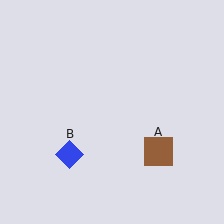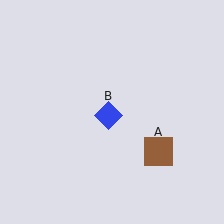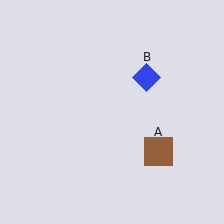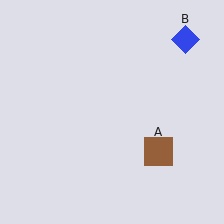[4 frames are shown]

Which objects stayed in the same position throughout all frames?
Brown square (object A) remained stationary.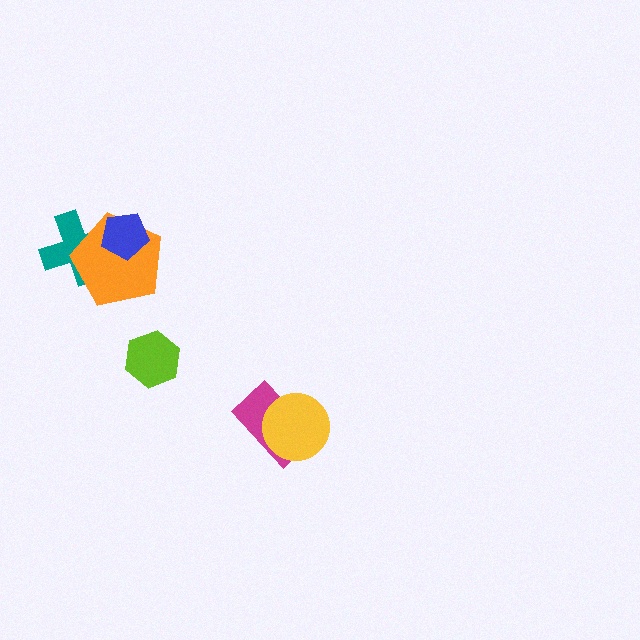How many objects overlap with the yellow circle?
1 object overlaps with the yellow circle.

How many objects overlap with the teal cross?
2 objects overlap with the teal cross.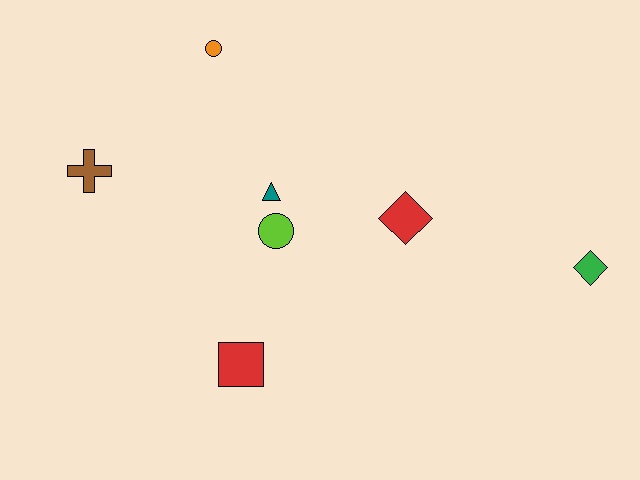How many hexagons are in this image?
There are no hexagons.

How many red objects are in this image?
There are 2 red objects.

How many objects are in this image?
There are 7 objects.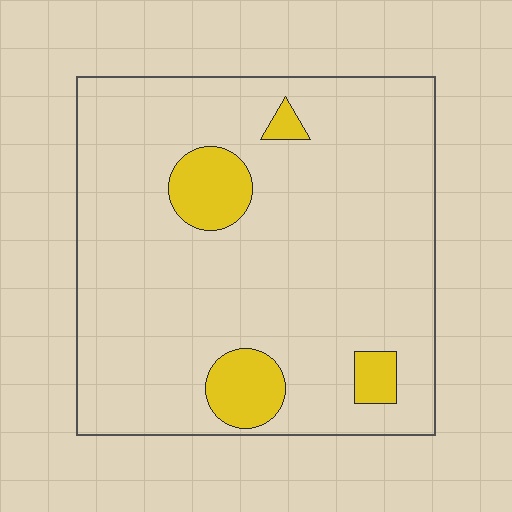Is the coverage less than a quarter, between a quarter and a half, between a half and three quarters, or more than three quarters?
Less than a quarter.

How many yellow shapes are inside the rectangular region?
4.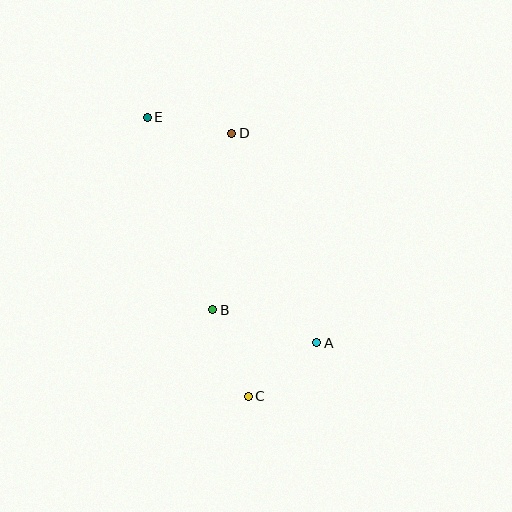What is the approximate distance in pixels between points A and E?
The distance between A and E is approximately 282 pixels.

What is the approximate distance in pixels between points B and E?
The distance between B and E is approximately 203 pixels.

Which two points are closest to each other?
Points D and E are closest to each other.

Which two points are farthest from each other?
Points C and E are farthest from each other.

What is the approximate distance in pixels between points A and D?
The distance between A and D is approximately 226 pixels.